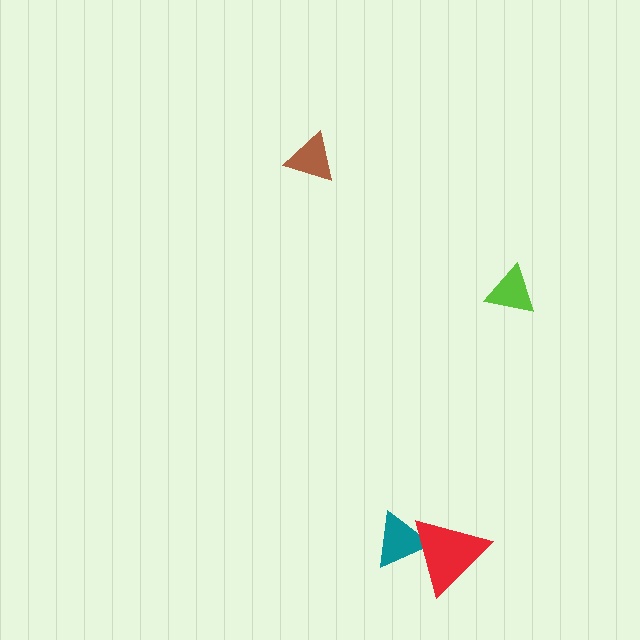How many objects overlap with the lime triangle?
0 objects overlap with the lime triangle.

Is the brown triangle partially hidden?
No, no other shape covers it.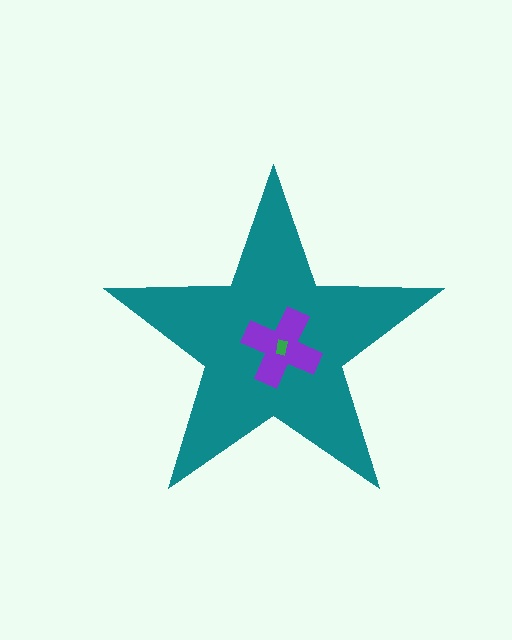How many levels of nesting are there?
3.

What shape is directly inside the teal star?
The purple cross.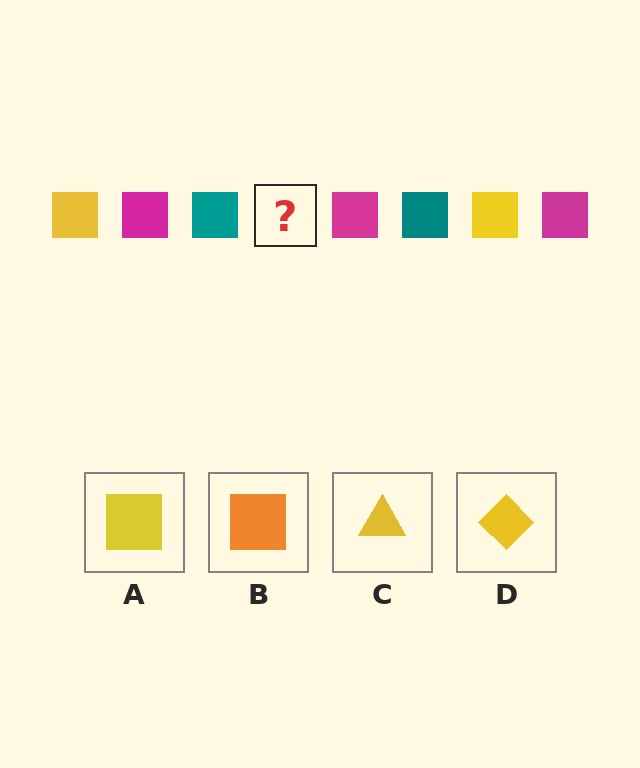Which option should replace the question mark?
Option A.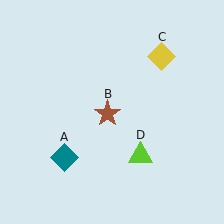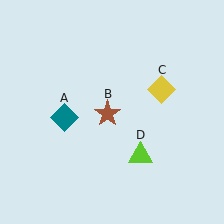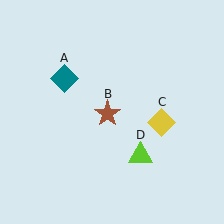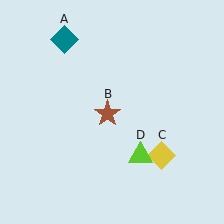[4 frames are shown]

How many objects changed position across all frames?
2 objects changed position: teal diamond (object A), yellow diamond (object C).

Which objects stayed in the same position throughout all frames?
Brown star (object B) and lime triangle (object D) remained stationary.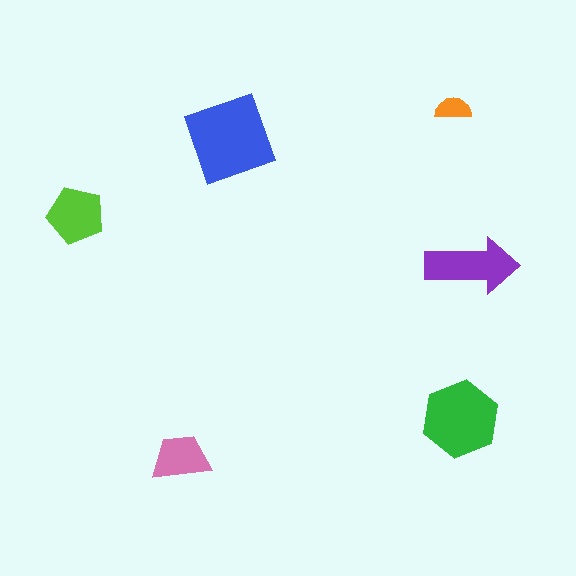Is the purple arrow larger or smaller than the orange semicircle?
Larger.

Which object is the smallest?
The orange semicircle.